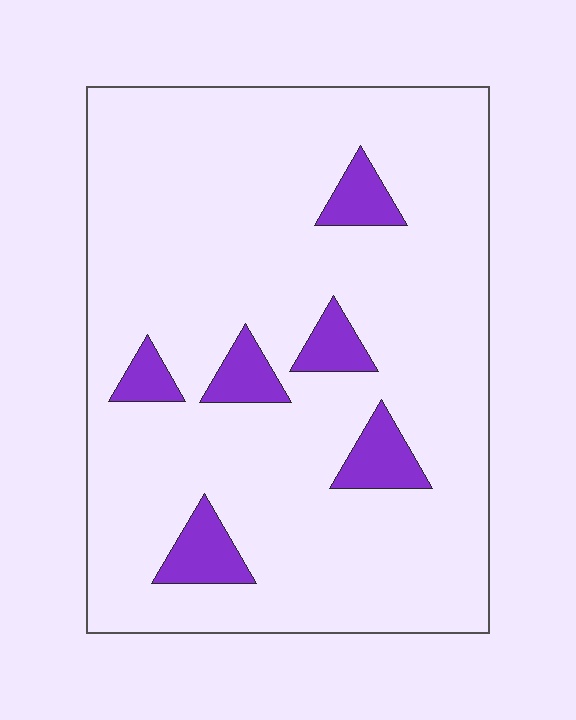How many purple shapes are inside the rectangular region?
6.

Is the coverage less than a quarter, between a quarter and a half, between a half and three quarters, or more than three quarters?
Less than a quarter.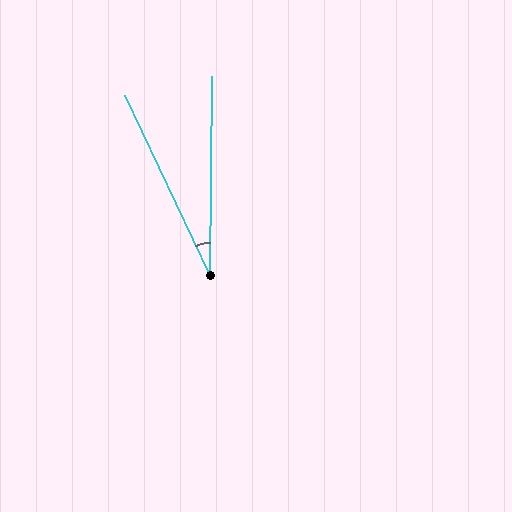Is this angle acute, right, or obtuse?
It is acute.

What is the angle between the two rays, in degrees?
Approximately 26 degrees.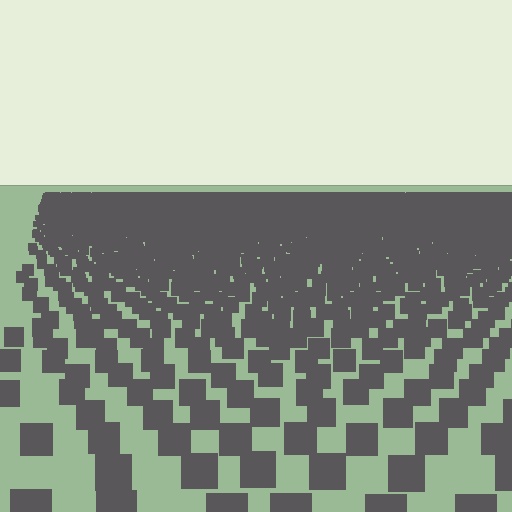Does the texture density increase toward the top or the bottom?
Density increases toward the top.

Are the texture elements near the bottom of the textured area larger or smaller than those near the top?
Larger. Near the bottom, elements are closer to the viewer and appear at a bigger on-screen size.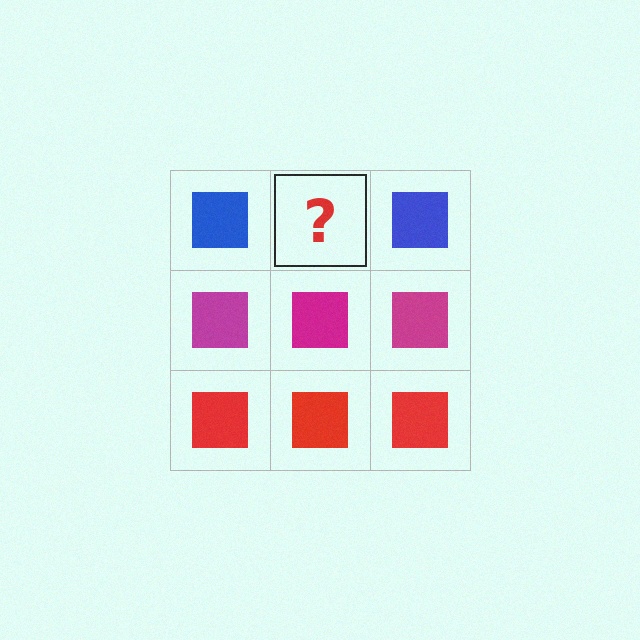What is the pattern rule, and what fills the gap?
The rule is that each row has a consistent color. The gap should be filled with a blue square.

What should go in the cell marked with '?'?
The missing cell should contain a blue square.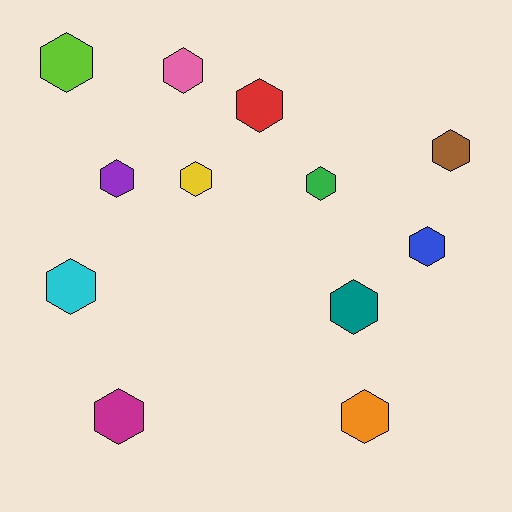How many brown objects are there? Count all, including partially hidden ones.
There is 1 brown object.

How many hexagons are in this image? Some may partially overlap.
There are 12 hexagons.